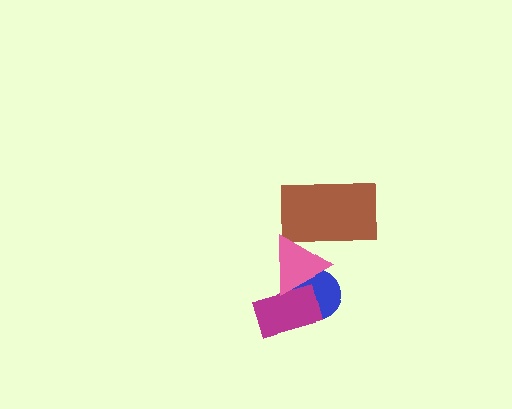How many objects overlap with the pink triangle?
3 objects overlap with the pink triangle.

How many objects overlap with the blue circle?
2 objects overlap with the blue circle.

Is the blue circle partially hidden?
Yes, it is partially covered by another shape.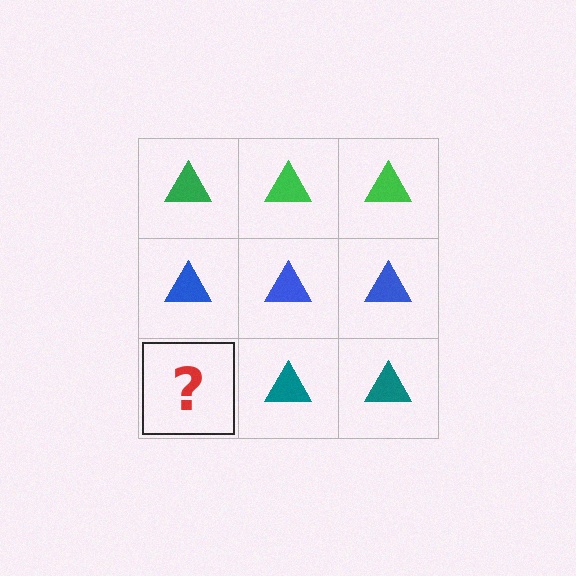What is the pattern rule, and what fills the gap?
The rule is that each row has a consistent color. The gap should be filled with a teal triangle.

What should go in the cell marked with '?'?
The missing cell should contain a teal triangle.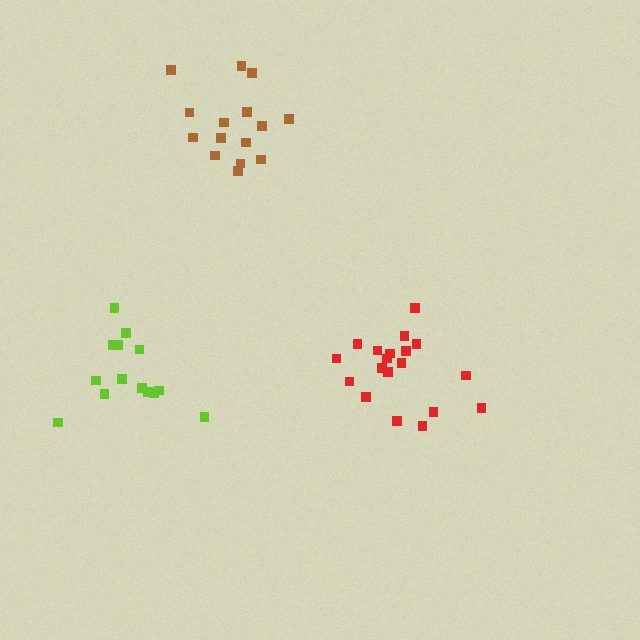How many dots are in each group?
Group 1: 19 dots, Group 2: 15 dots, Group 3: 14 dots (48 total).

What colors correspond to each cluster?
The clusters are colored: red, brown, lime.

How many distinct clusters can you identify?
There are 3 distinct clusters.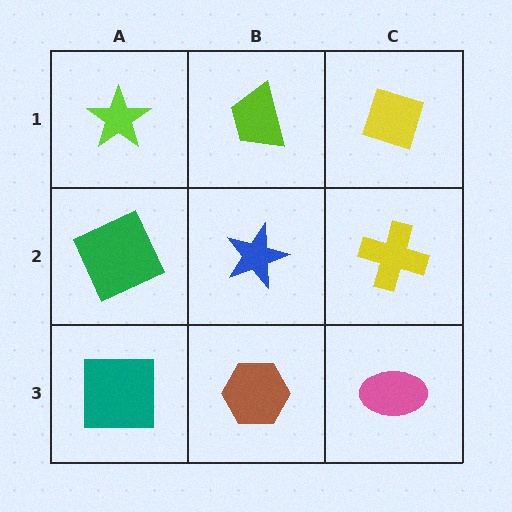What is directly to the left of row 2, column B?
A green square.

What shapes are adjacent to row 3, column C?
A yellow cross (row 2, column C), a brown hexagon (row 3, column B).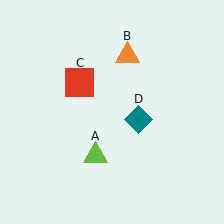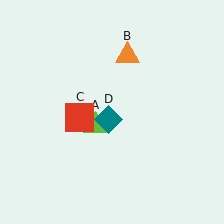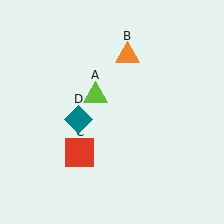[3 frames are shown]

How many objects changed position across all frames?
3 objects changed position: lime triangle (object A), red square (object C), teal diamond (object D).